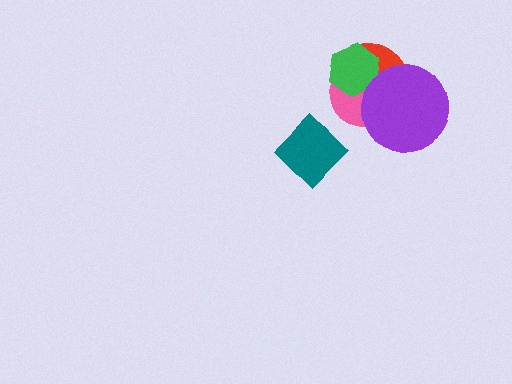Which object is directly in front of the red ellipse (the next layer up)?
The green hexagon is directly in front of the red ellipse.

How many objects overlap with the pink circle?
3 objects overlap with the pink circle.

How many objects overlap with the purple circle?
3 objects overlap with the purple circle.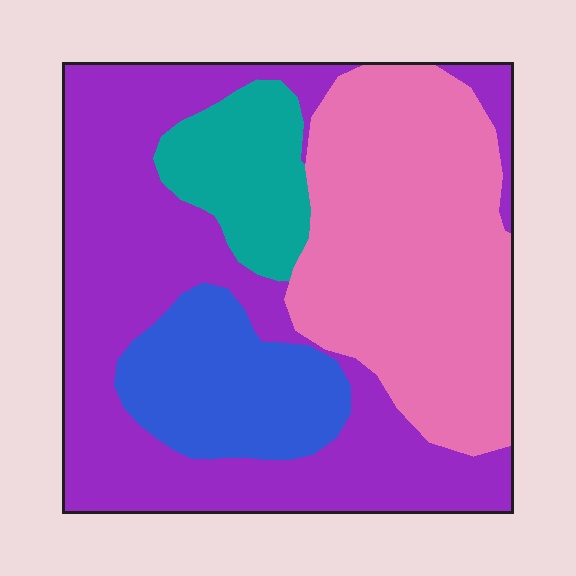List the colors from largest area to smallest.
From largest to smallest: purple, pink, blue, teal.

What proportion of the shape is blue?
Blue takes up about one eighth (1/8) of the shape.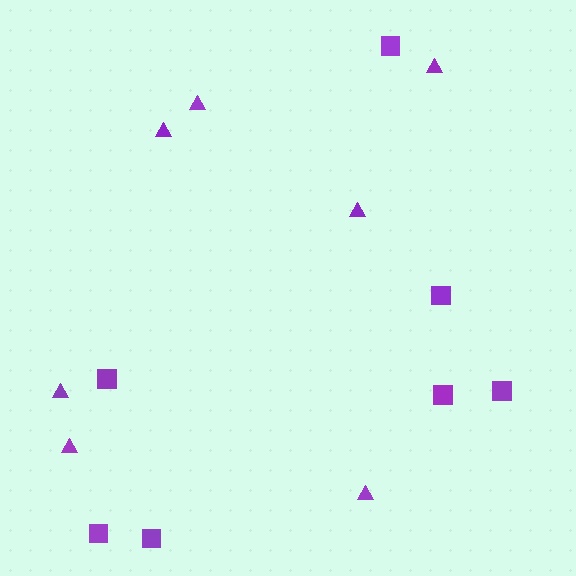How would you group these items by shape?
There are 2 groups: one group of squares (7) and one group of triangles (7).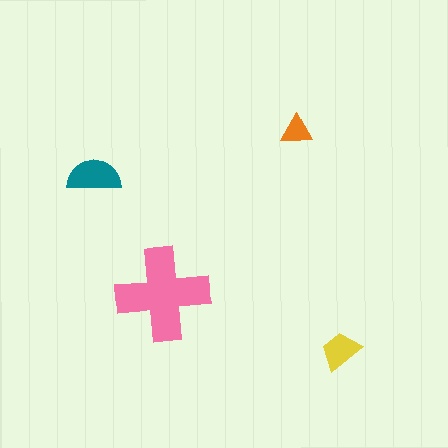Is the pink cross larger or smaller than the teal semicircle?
Larger.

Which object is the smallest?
The orange triangle.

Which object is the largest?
The pink cross.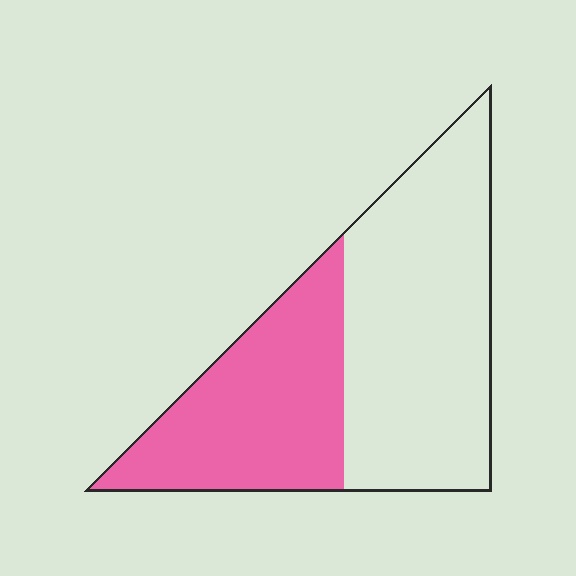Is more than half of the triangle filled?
No.